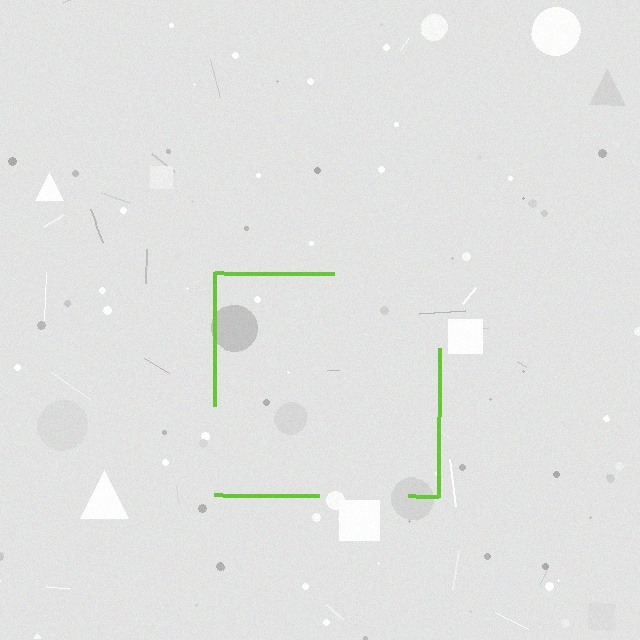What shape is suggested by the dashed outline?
The dashed outline suggests a square.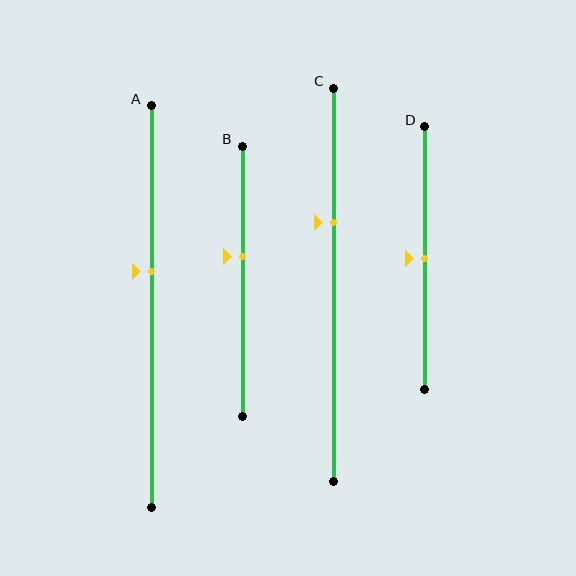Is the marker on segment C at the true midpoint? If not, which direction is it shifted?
No, the marker on segment C is shifted upward by about 16% of the segment length.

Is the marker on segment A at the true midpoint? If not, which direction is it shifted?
No, the marker on segment A is shifted upward by about 9% of the segment length.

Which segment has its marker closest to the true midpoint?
Segment D has its marker closest to the true midpoint.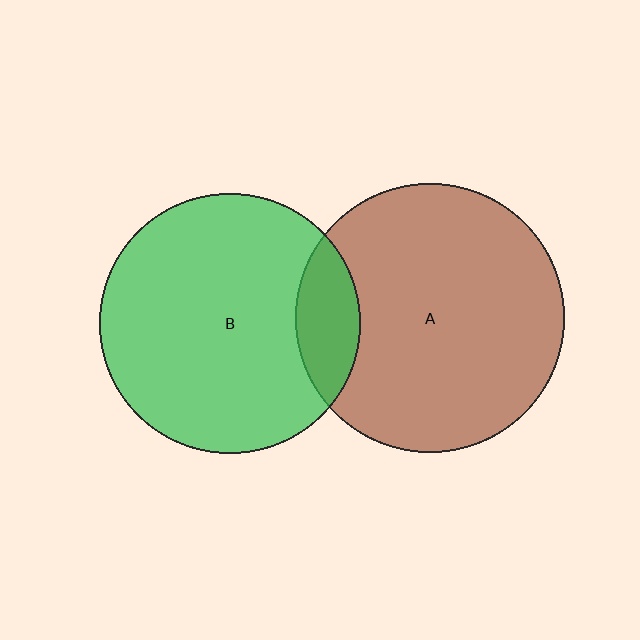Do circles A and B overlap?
Yes.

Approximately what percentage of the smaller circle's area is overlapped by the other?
Approximately 15%.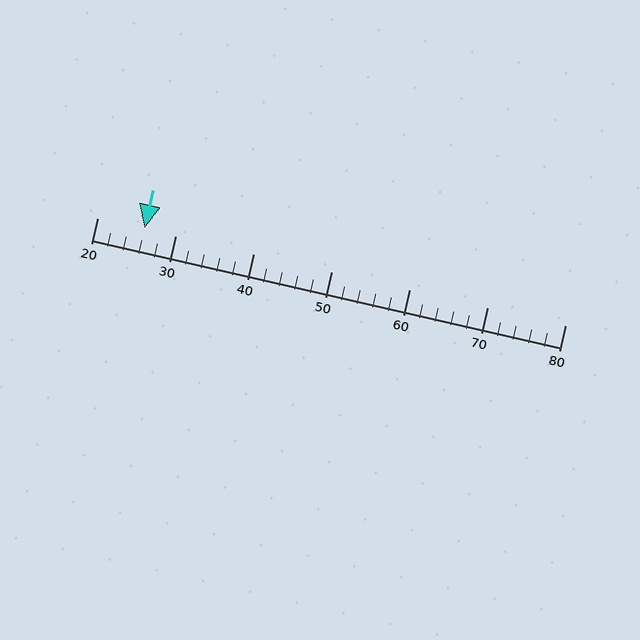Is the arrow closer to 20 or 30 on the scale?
The arrow is closer to 30.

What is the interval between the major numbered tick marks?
The major tick marks are spaced 10 units apart.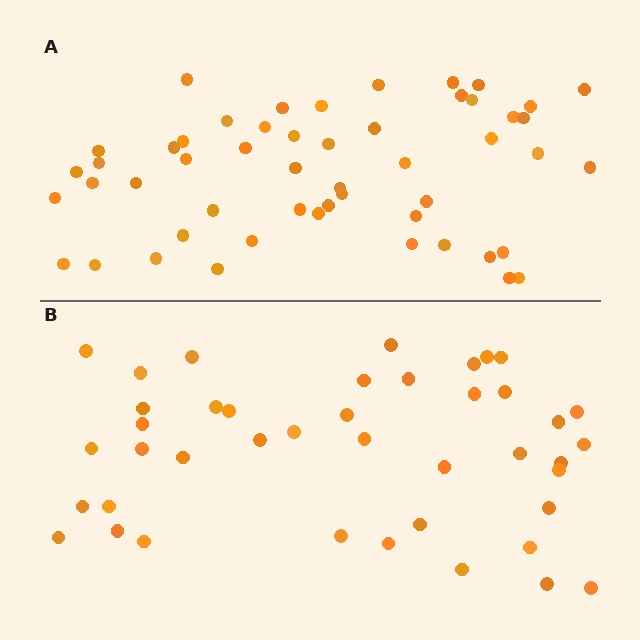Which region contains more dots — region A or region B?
Region A (the top region) has more dots.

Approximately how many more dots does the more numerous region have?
Region A has roughly 10 or so more dots than region B.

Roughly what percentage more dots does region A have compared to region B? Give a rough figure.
About 25% more.